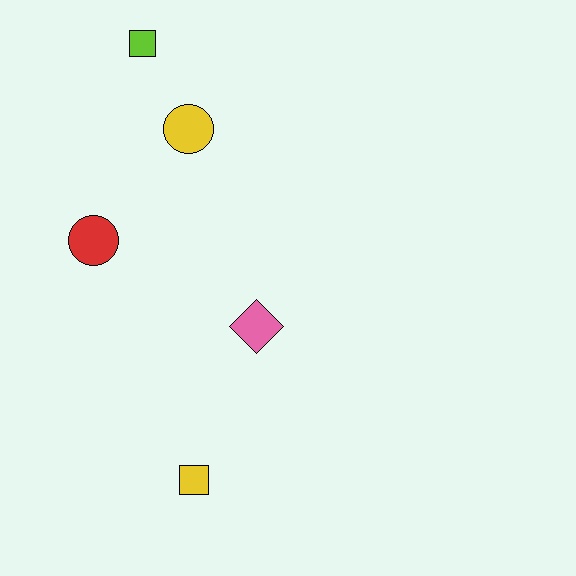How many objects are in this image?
There are 5 objects.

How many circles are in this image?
There are 2 circles.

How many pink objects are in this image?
There is 1 pink object.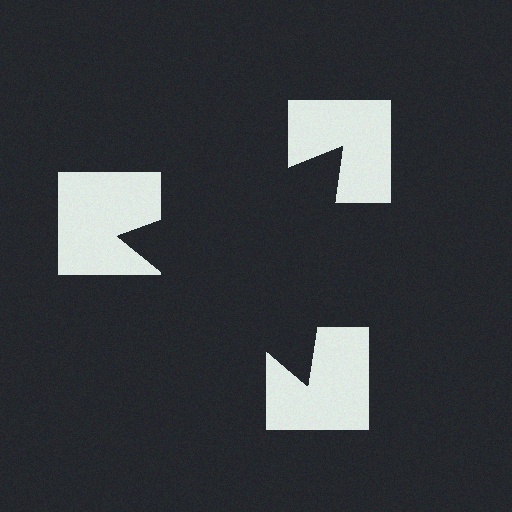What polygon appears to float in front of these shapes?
An illusory triangle — its edges are inferred from the aligned wedge cuts in the notched squares, not physically drawn.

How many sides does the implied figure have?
3 sides.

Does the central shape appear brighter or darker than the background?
It typically appears slightly darker than the background, even though no actual brightness change is drawn.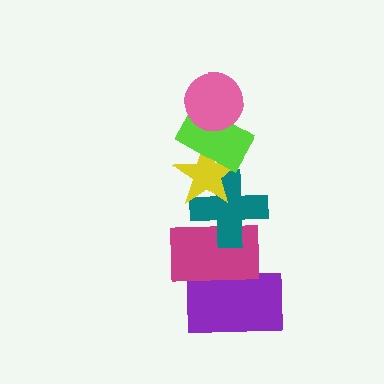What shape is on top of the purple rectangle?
The magenta rectangle is on top of the purple rectangle.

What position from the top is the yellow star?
The yellow star is 3rd from the top.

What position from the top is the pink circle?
The pink circle is 1st from the top.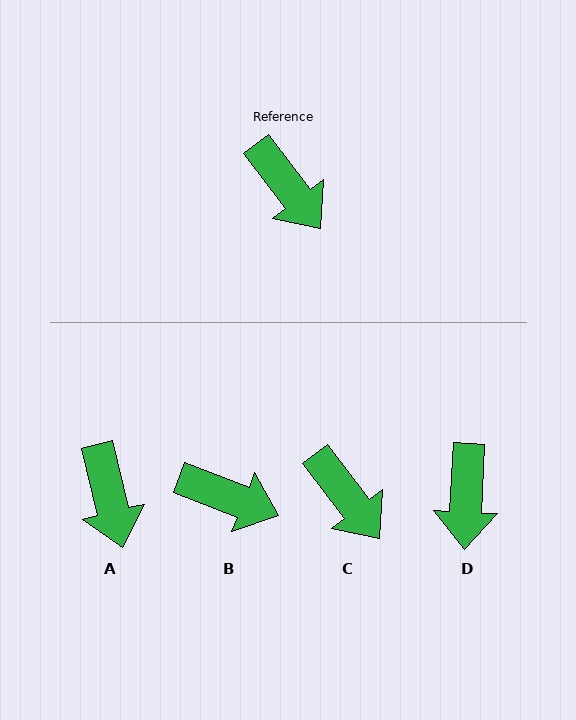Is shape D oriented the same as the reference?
No, it is off by about 40 degrees.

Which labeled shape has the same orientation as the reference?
C.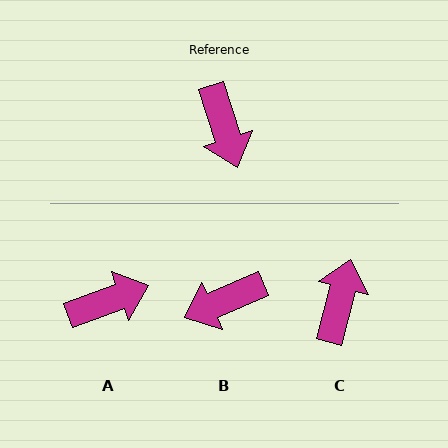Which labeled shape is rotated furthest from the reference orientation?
C, about 148 degrees away.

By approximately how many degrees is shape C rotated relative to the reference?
Approximately 148 degrees counter-clockwise.